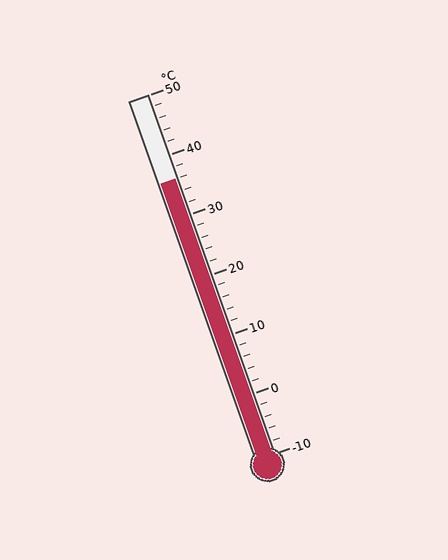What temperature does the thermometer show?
The thermometer shows approximately 36°C.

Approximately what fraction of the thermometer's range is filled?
The thermometer is filled to approximately 75% of its range.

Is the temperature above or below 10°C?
The temperature is above 10°C.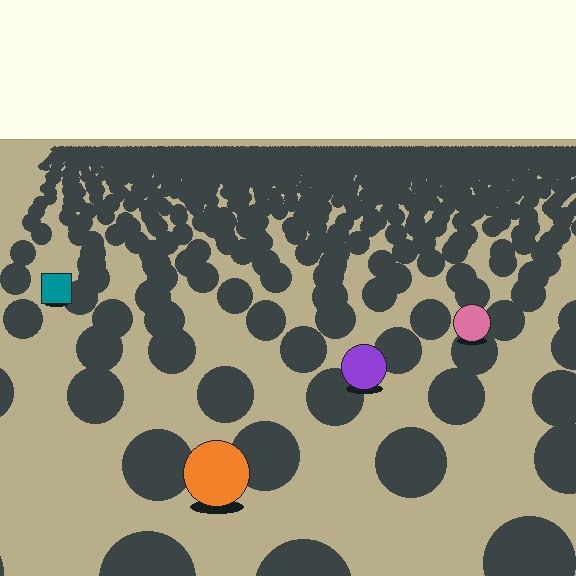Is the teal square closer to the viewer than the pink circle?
No. The pink circle is closer — you can tell from the texture gradient: the ground texture is coarser near it.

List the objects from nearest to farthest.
From nearest to farthest: the orange circle, the purple circle, the pink circle, the teal square.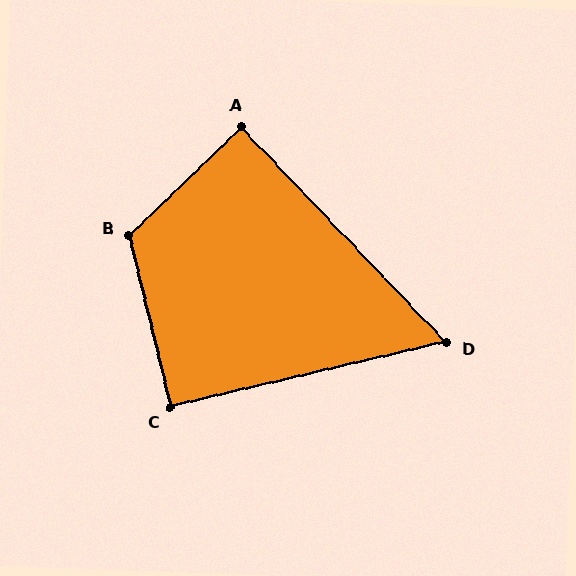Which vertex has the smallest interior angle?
D, at approximately 60 degrees.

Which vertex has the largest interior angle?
B, at approximately 120 degrees.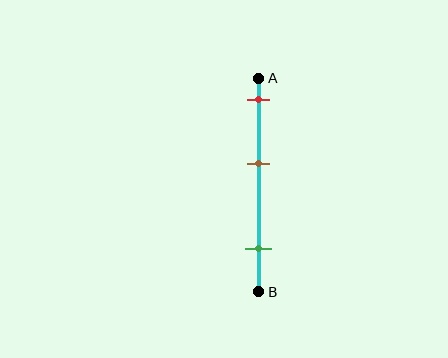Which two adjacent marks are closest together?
The red and brown marks are the closest adjacent pair.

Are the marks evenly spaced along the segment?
Yes, the marks are approximately evenly spaced.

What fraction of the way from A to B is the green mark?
The green mark is approximately 80% (0.8) of the way from A to B.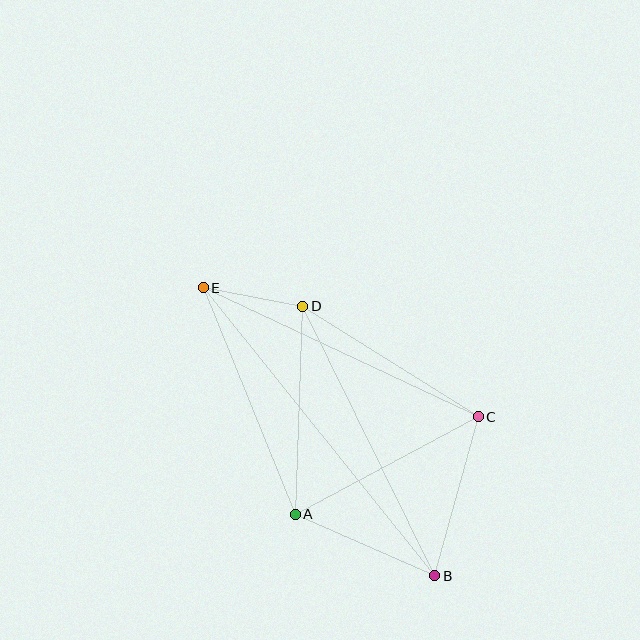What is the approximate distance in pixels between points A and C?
The distance between A and C is approximately 208 pixels.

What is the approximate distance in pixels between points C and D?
The distance between C and D is approximately 208 pixels.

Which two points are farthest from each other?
Points B and E are farthest from each other.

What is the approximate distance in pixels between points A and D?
The distance between A and D is approximately 208 pixels.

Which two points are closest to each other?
Points D and E are closest to each other.